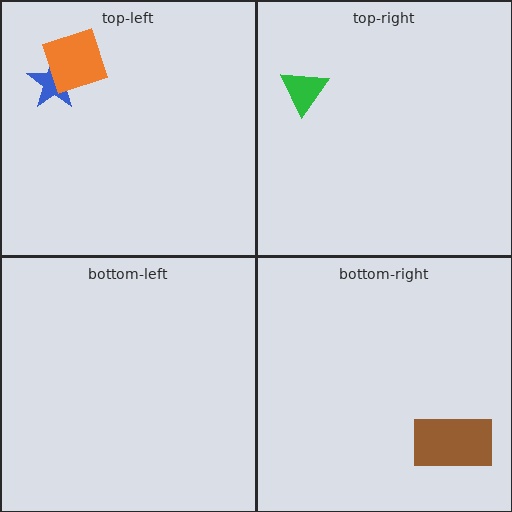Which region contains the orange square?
The top-left region.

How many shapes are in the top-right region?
1.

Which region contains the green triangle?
The top-right region.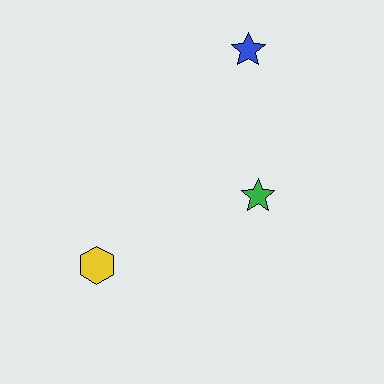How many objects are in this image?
There are 3 objects.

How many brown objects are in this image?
There are no brown objects.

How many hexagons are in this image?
There is 1 hexagon.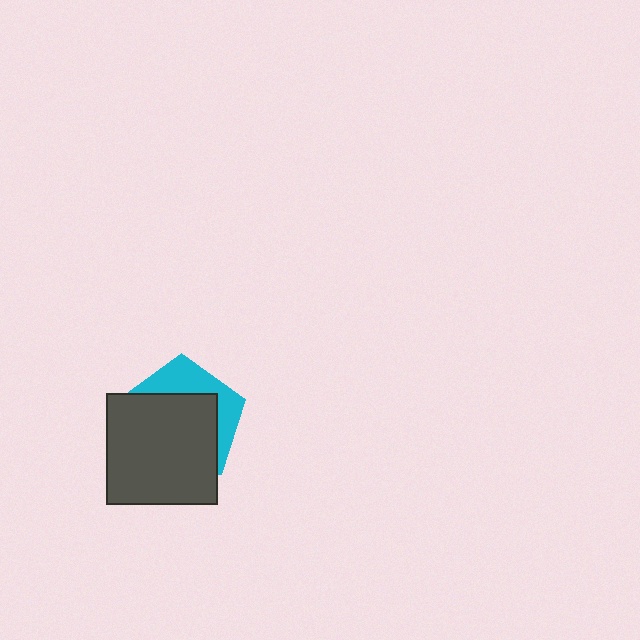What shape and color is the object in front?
The object in front is a dark gray square.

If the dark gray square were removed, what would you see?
You would see the complete cyan pentagon.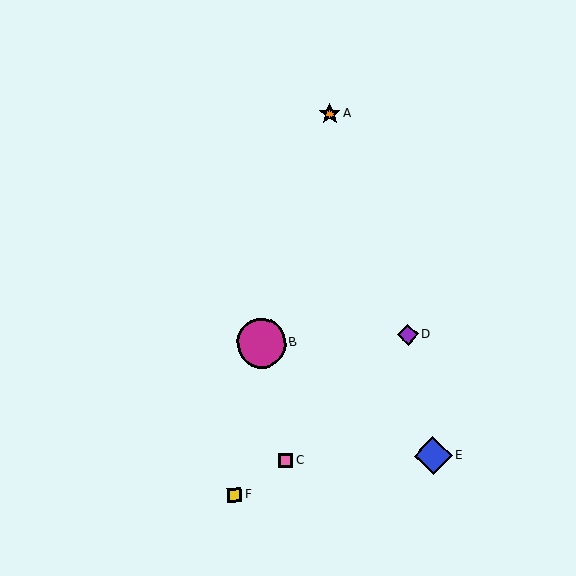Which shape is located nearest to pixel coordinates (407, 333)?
The purple diamond (labeled D) at (408, 335) is nearest to that location.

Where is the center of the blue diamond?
The center of the blue diamond is at (433, 456).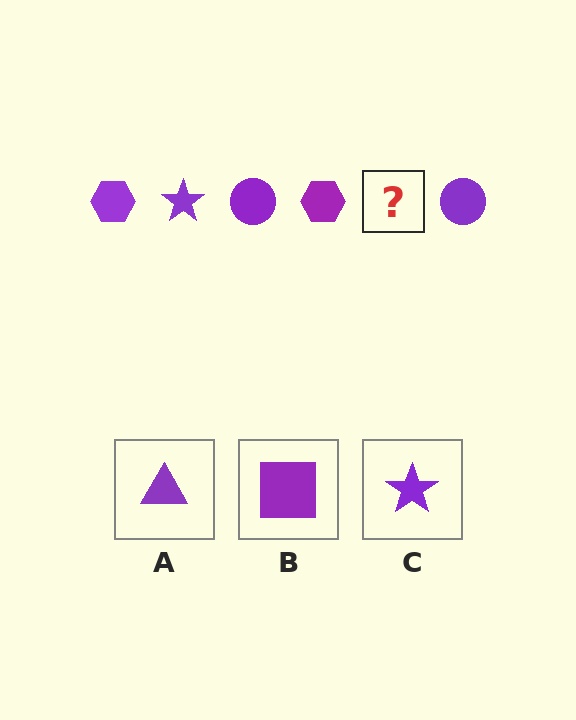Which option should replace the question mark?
Option C.